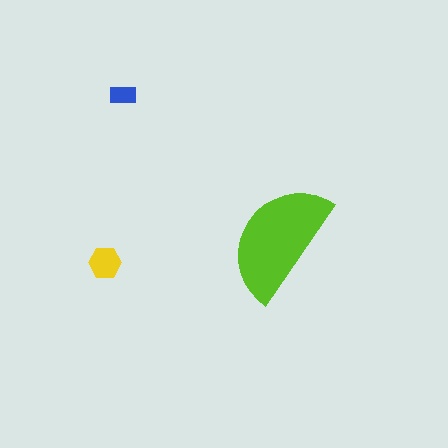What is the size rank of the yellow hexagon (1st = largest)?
2nd.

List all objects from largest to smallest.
The lime semicircle, the yellow hexagon, the blue rectangle.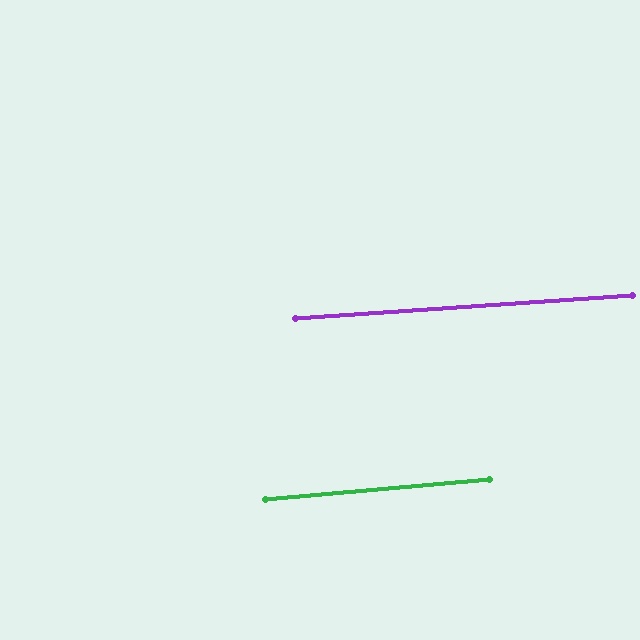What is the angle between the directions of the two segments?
Approximately 1 degree.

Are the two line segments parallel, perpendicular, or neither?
Parallel — their directions differ by only 1.4°.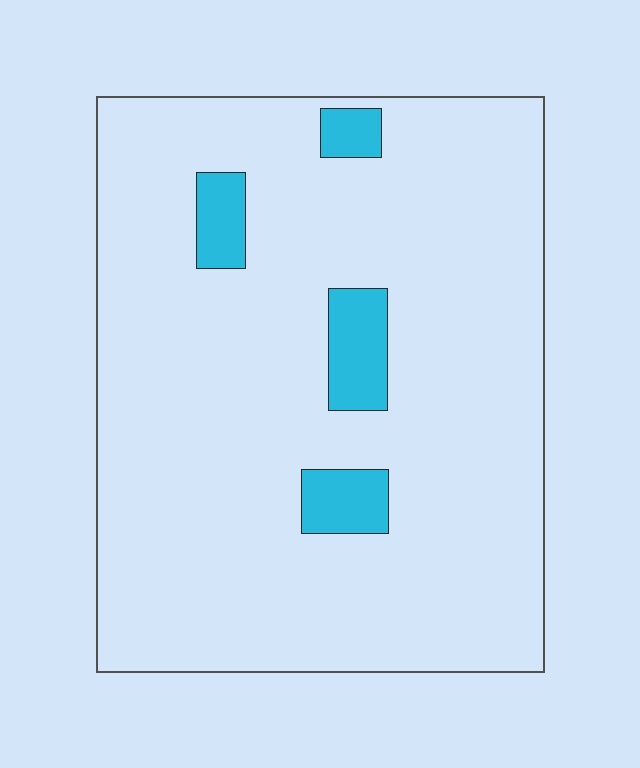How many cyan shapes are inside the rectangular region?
4.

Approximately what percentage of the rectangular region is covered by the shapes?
Approximately 10%.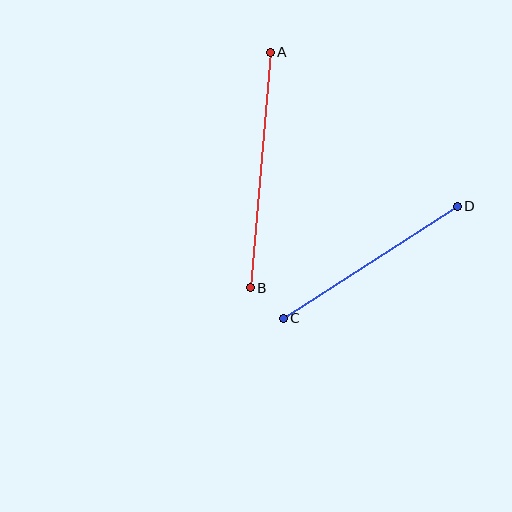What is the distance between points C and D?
The distance is approximately 207 pixels.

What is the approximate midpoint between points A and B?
The midpoint is at approximately (260, 170) pixels.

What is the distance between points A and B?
The distance is approximately 236 pixels.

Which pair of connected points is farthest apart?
Points A and B are farthest apart.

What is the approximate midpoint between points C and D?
The midpoint is at approximately (370, 262) pixels.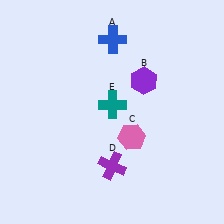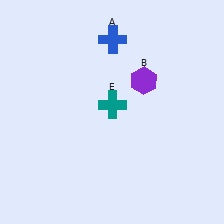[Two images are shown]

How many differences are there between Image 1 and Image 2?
There are 2 differences between the two images.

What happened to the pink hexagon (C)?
The pink hexagon (C) was removed in Image 2. It was in the bottom-right area of Image 1.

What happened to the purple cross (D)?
The purple cross (D) was removed in Image 2. It was in the bottom-right area of Image 1.